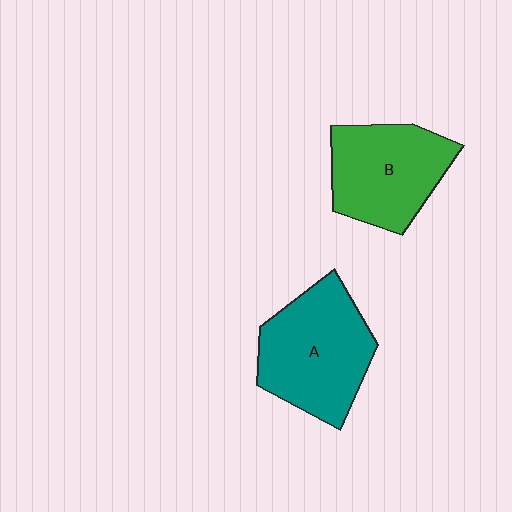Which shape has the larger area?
Shape A (teal).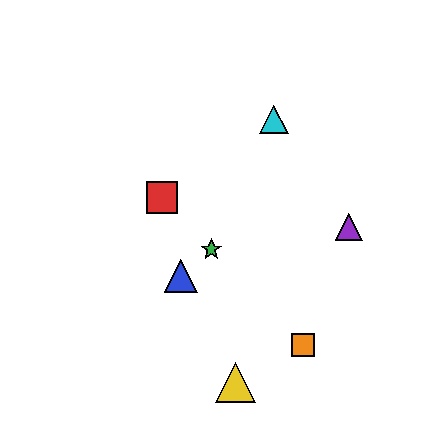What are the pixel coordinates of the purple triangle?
The purple triangle is at (349, 227).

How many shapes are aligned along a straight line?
3 shapes (the red square, the green star, the orange square) are aligned along a straight line.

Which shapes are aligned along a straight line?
The red square, the green star, the orange square are aligned along a straight line.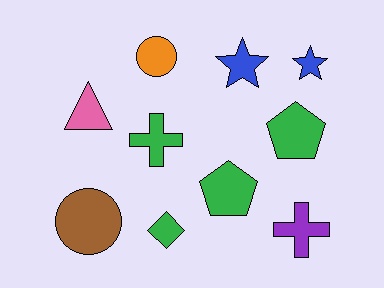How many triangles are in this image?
There is 1 triangle.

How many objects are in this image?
There are 10 objects.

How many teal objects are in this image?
There are no teal objects.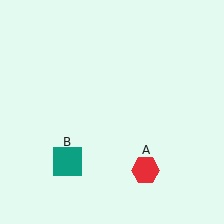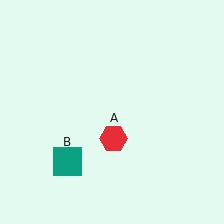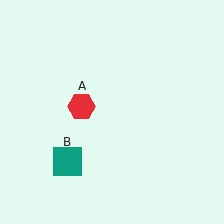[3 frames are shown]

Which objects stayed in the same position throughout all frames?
Teal square (object B) remained stationary.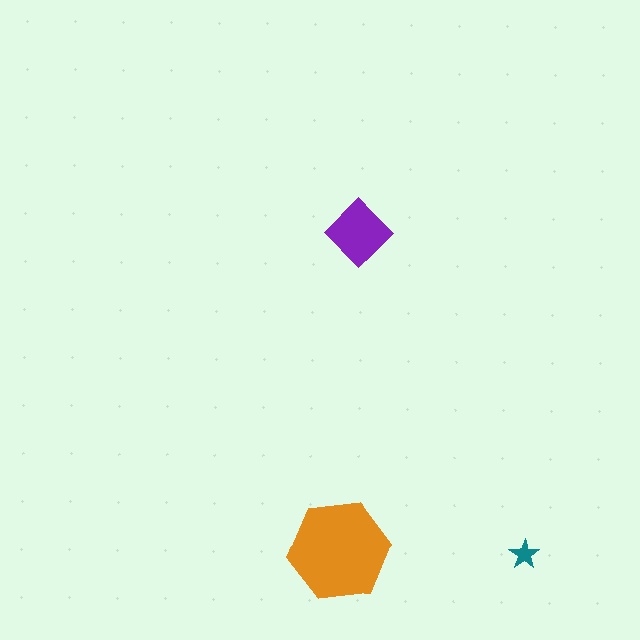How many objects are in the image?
There are 3 objects in the image.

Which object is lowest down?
The teal star is bottommost.